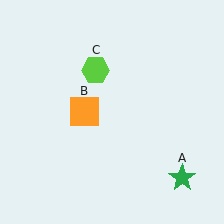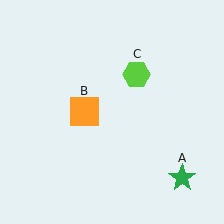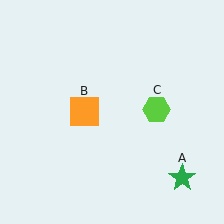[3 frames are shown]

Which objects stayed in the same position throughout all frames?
Green star (object A) and orange square (object B) remained stationary.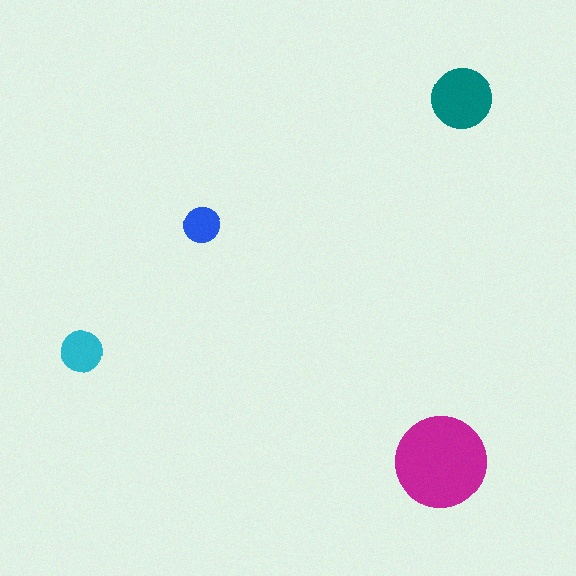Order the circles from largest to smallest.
the magenta one, the teal one, the cyan one, the blue one.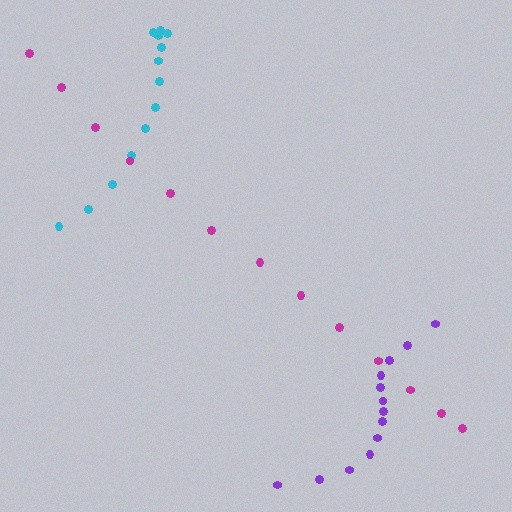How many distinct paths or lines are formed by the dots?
There are 3 distinct paths.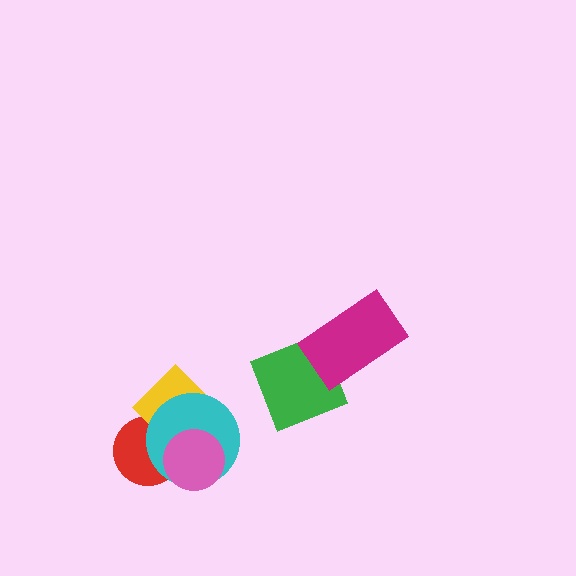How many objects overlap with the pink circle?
3 objects overlap with the pink circle.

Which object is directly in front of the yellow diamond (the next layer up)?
The cyan circle is directly in front of the yellow diamond.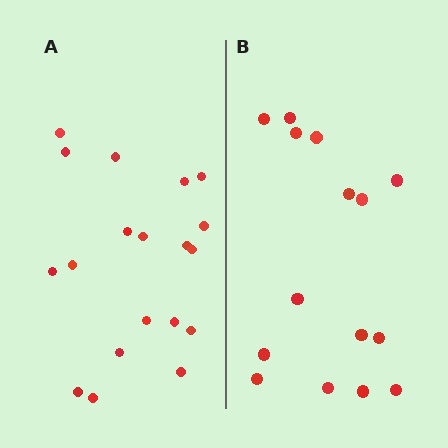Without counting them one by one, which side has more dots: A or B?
Region A (the left region) has more dots.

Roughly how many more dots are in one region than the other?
Region A has about 4 more dots than region B.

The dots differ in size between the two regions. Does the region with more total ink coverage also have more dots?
No. Region B has more total ink coverage because its dots are larger, but region A actually contains more individual dots. Total area can be misleading — the number of items is what matters here.